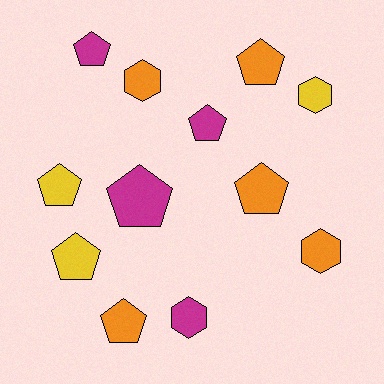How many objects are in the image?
There are 12 objects.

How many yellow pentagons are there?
There are 2 yellow pentagons.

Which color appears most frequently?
Orange, with 5 objects.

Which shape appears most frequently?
Pentagon, with 8 objects.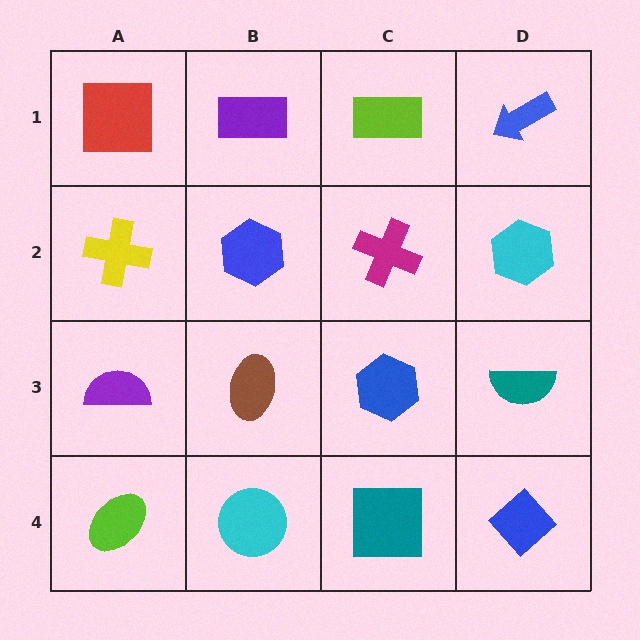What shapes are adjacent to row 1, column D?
A cyan hexagon (row 2, column D), a lime rectangle (row 1, column C).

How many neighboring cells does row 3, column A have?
3.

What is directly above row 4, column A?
A purple semicircle.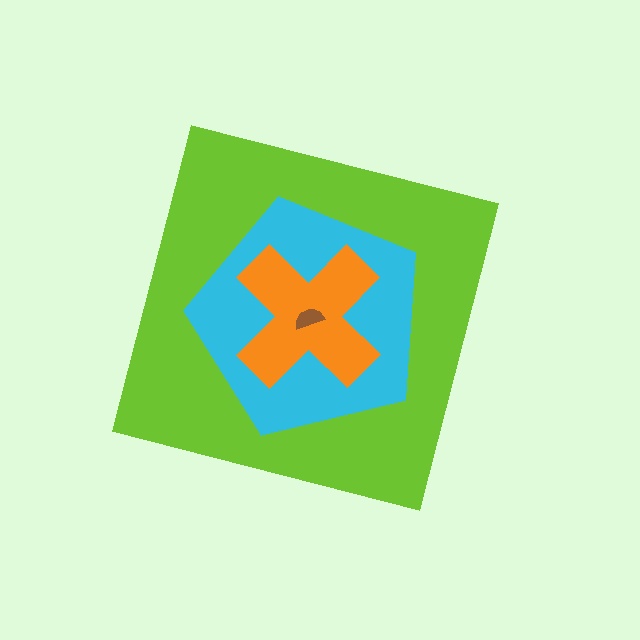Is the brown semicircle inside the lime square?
Yes.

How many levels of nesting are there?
4.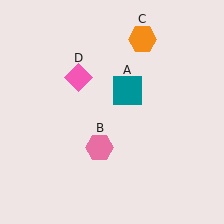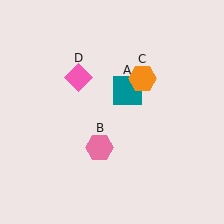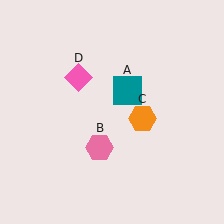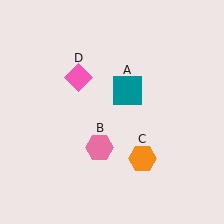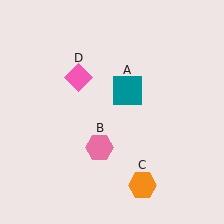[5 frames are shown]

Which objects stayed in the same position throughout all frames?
Teal square (object A) and pink hexagon (object B) and pink diamond (object D) remained stationary.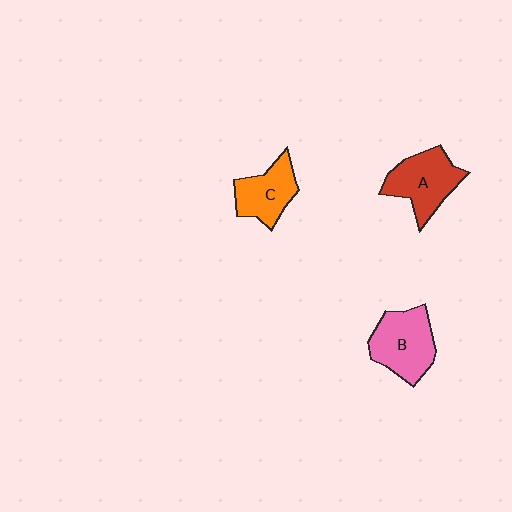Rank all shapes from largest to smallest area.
From largest to smallest: B (pink), A (red), C (orange).